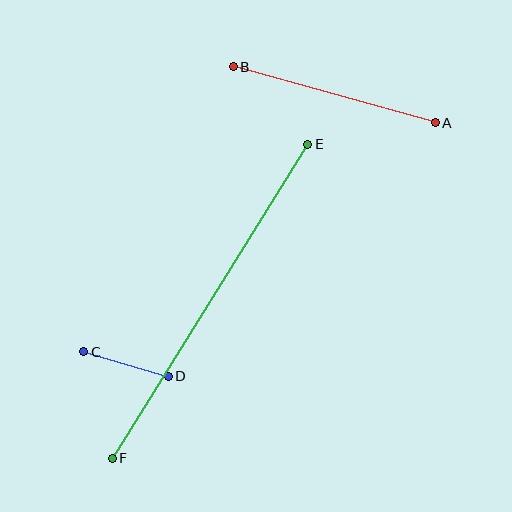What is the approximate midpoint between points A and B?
The midpoint is at approximately (334, 95) pixels.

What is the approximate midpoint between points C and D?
The midpoint is at approximately (126, 364) pixels.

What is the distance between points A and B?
The distance is approximately 210 pixels.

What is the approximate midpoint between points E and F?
The midpoint is at approximately (210, 301) pixels.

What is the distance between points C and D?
The distance is approximately 88 pixels.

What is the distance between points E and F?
The distance is approximately 370 pixels.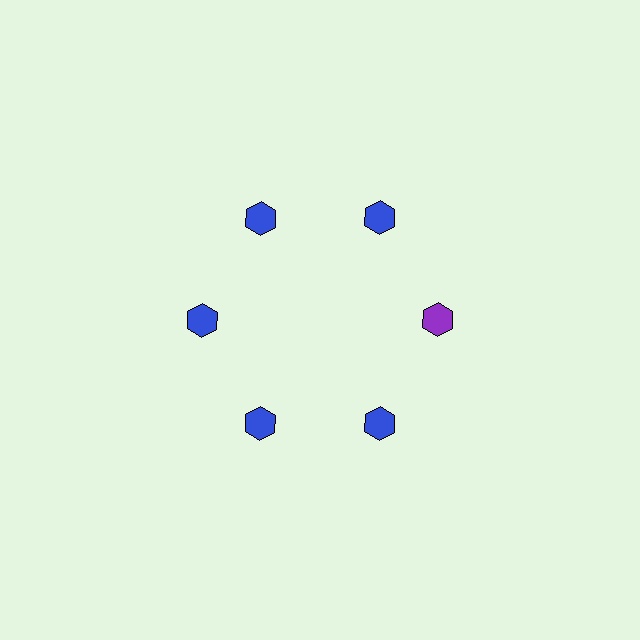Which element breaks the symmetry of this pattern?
The purple hexagon at roughly the 3 o'clock position breaks the symmetry. All other shapes are blue hexagons.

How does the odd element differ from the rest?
It has a different color: purple instead of blue.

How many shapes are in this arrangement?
There are 6 shapes arranged in a ring pattern.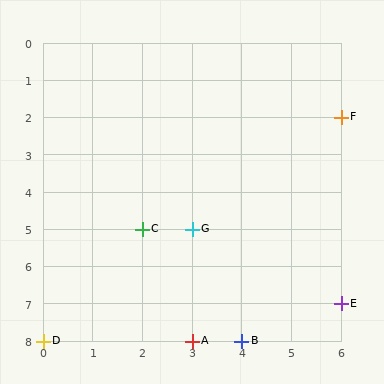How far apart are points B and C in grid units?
Points B and C are 2 columns and 3 rows apart (about 3.6 grid units diagonally).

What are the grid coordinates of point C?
Point C is at grid coordinates (2, 5).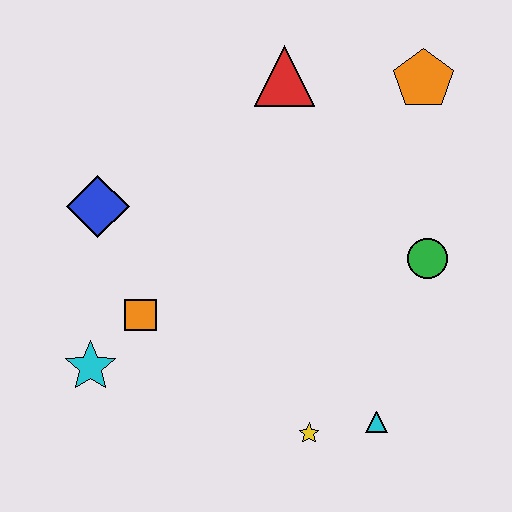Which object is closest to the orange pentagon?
The red triangle is closest to the orange pentagon.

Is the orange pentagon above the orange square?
Yes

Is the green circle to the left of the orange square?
No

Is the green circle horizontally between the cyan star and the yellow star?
No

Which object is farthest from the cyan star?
The orange pentagon is farthest from the cyan star.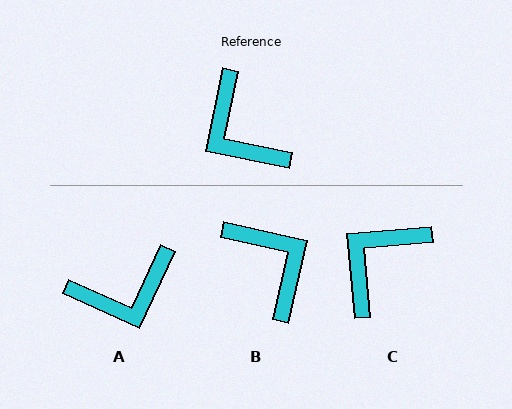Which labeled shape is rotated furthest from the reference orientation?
B, about 178 degrees away.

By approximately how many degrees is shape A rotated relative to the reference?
Approximately 77 degrees counter-clockwise.